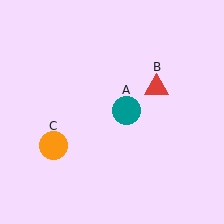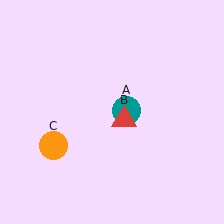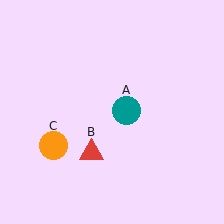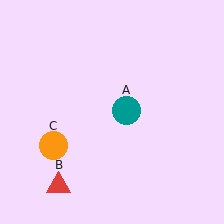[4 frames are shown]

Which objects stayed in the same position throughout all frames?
Teal circle (object A) and orange circle (object C) remained stationary.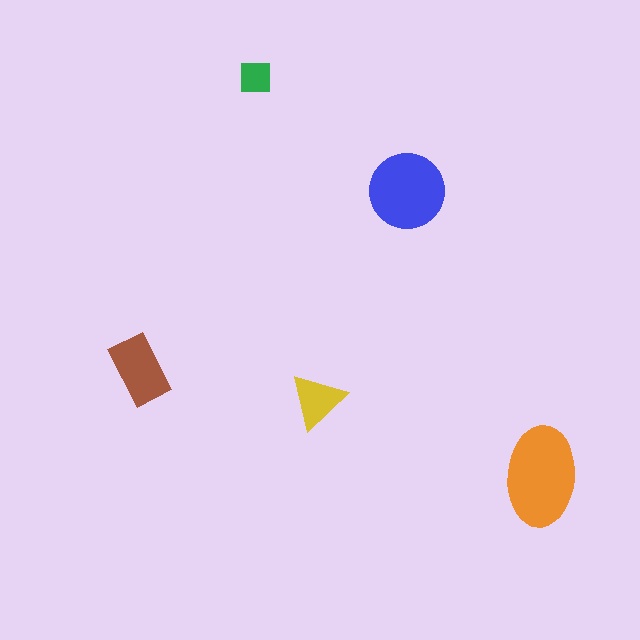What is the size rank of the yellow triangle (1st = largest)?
4th.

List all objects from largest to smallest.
The orange ellipse, the blue circle, the brown rectangle, the yellow triangle, the green square.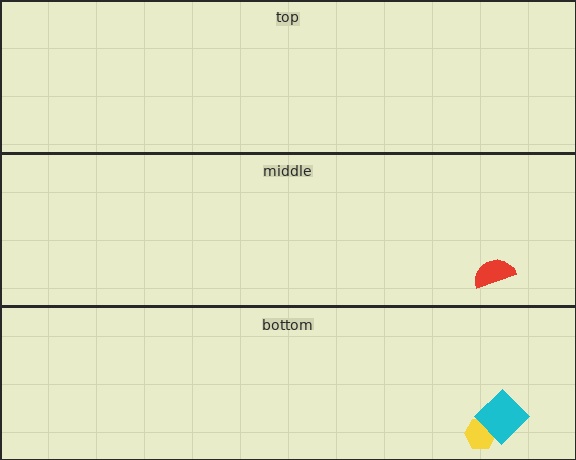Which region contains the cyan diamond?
The bottom region.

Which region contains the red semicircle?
The middle region.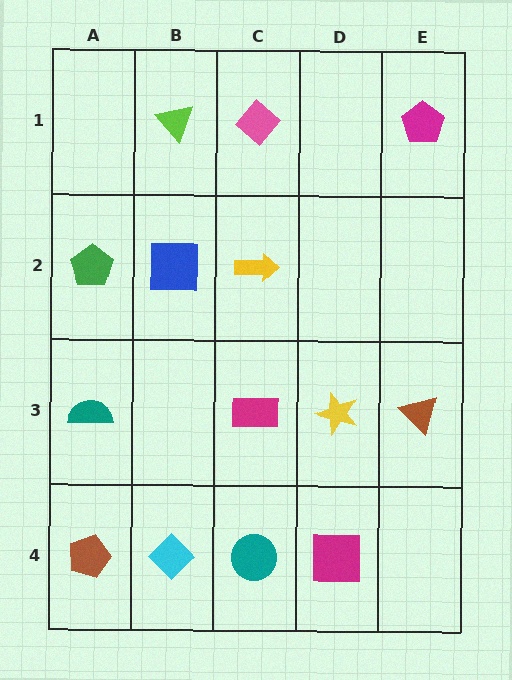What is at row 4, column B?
A cyan diamond.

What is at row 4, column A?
A brown pentagon.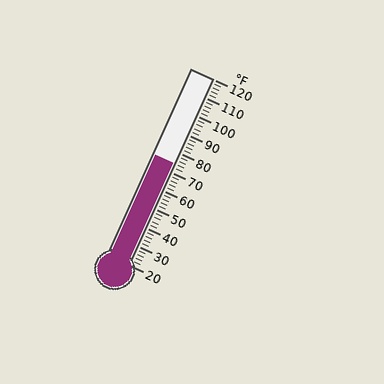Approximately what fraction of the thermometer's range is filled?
The thermometer is filled to approximately 55% of its range.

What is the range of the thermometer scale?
The thermometer scale ranges from 20°F to 120°F.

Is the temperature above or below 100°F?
The temperature is below 100°F.